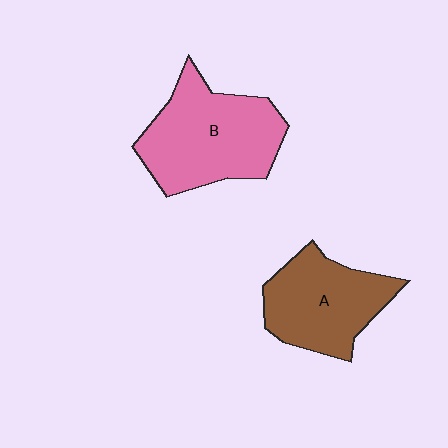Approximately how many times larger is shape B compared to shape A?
Approximately 1.2 times.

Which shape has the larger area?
Shape B (pink).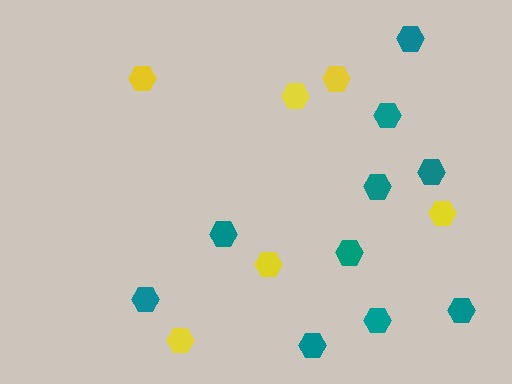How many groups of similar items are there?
There are 2 groups: one group of yellow hexagons (6) and one group of teal hexagons (10).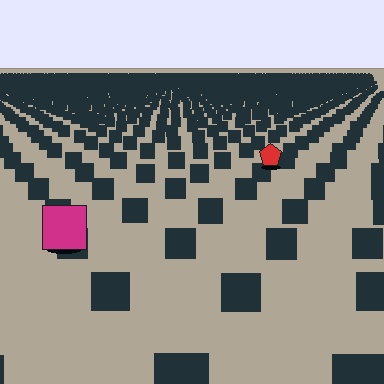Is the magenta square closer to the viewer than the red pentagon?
Yes. The magenta square is closer — you can tell from the texture gradient: the ground texture is coarser near it.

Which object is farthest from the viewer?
The red pentagon is farthest from the viewer. It appears smaller and the ground texture around it is denser.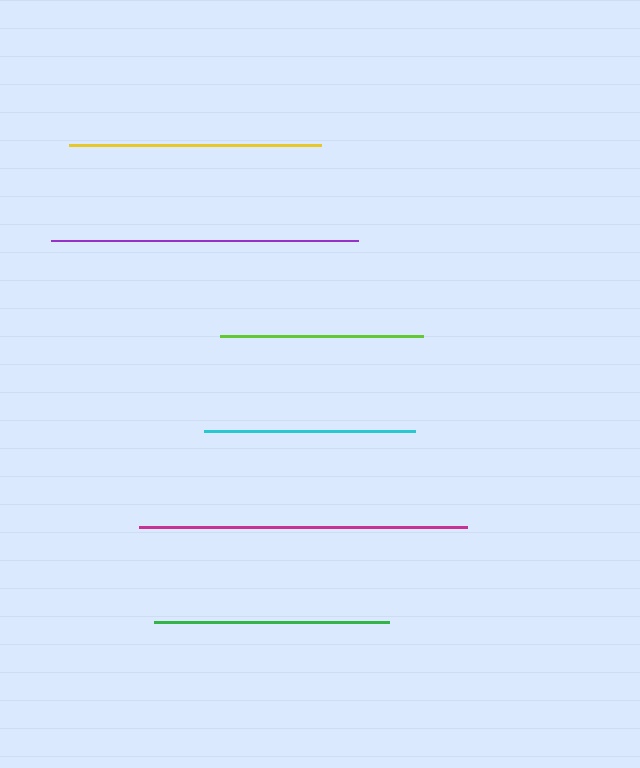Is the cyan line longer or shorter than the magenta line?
The magenta line is longer than the cyan line.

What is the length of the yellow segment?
The yellow segment is approximately 252 pixels long.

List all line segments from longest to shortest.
From longest to shortest: magenta, purple, yellow, green, cyan, lime.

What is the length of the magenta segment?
The magenta segment is approximately 328 pixels long.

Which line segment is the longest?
The magenta line is the longest at approximately 328 pixels.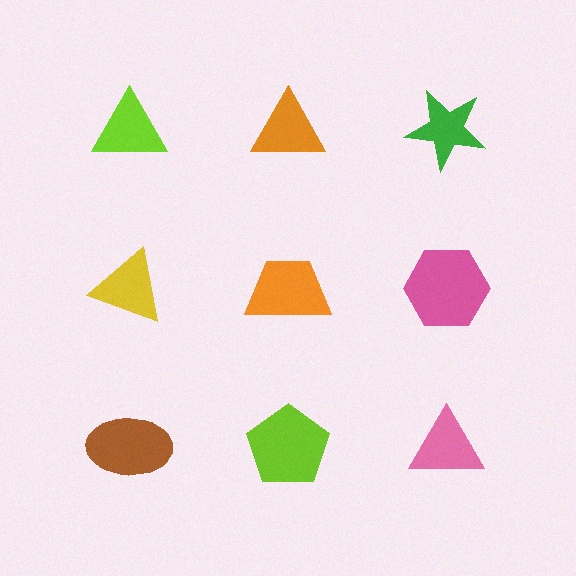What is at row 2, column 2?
An orange trapezoid.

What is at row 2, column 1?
A yellow triangle.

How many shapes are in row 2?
3 shapes.